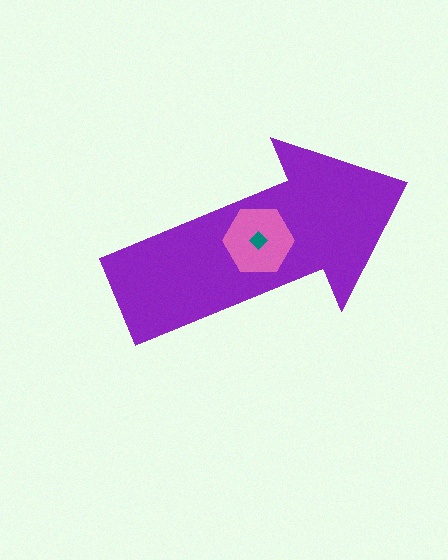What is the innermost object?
The teal diamond.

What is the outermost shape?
The purple arrow.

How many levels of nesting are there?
3.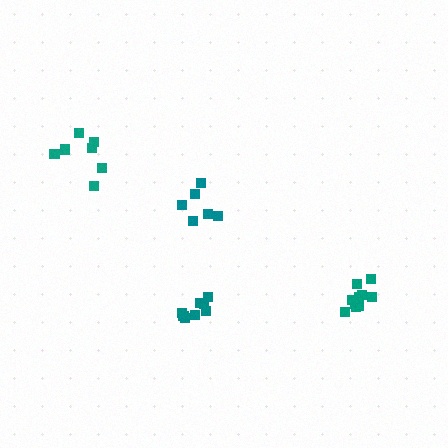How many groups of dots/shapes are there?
There are 4 groups.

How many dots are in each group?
Group 1: 6 dots, Group 2: 10 dots, Group 3: 8 dots, Group 4: 8 dots (32 total).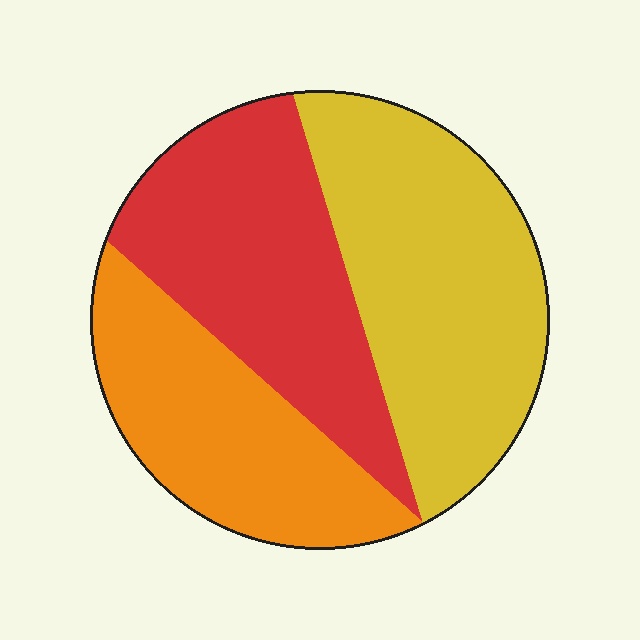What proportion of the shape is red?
Red takes up between a sixth and a third of the shape.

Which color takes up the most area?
Yellow, at roughly 40%.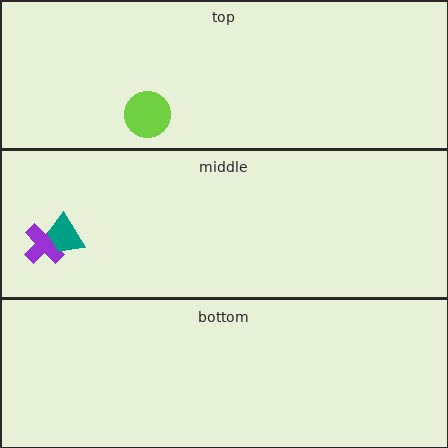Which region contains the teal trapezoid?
The middle region.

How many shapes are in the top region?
1.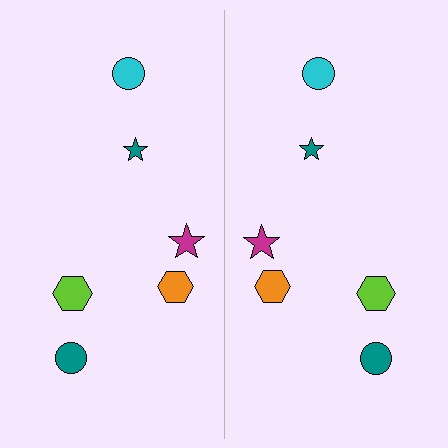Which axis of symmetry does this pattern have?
The pattern has a vertical axis of symmetry running through the center of the image.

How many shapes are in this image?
There are 12 shapes in this image.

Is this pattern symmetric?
Yes, this pattern has bilateral (reflection) symmetry.